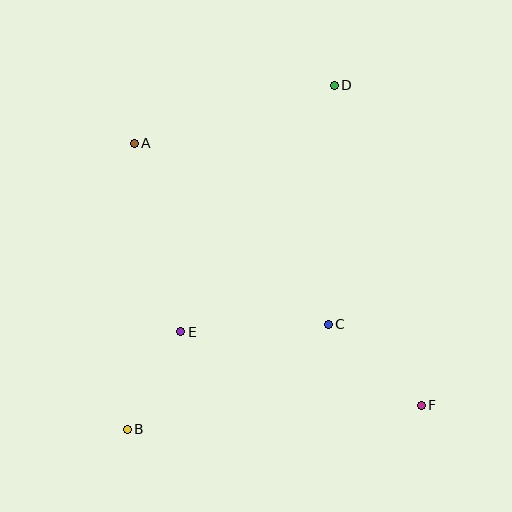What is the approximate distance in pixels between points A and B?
The distance between A and B is approximately 286 pixels.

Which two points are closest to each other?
Points B and E are closest to each other.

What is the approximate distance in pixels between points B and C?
The distance between B and C is approximately 227 pixels.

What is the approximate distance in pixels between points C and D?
The distance between C and D is approximately 239 pixels.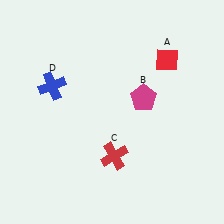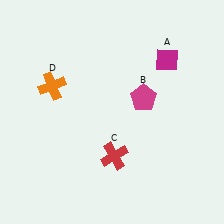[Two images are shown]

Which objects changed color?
A changed from red to magenta. D changed from blue to orange.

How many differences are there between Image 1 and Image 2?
There are 2 differences between the two images.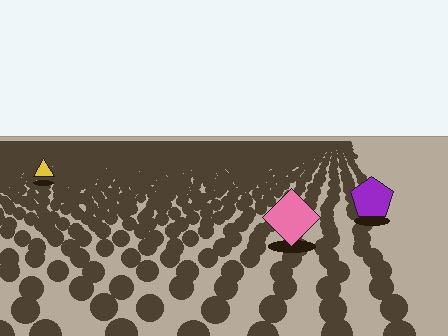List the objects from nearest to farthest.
From nearest to farthest: the pink diamond, the purple pentagon, the yellow triangle.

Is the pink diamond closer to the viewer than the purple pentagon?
Yes. The pink diamond is closer — you can tell from the texture gradient: the ground texture is coarser near it.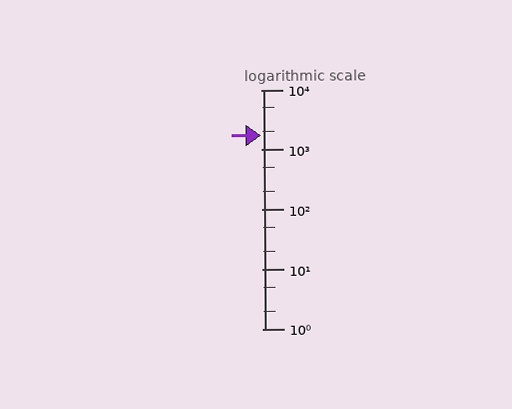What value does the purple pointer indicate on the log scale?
The pointer indicates approximately 1700.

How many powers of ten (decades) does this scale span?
The scale spans 4 decades, from 1 to 10000.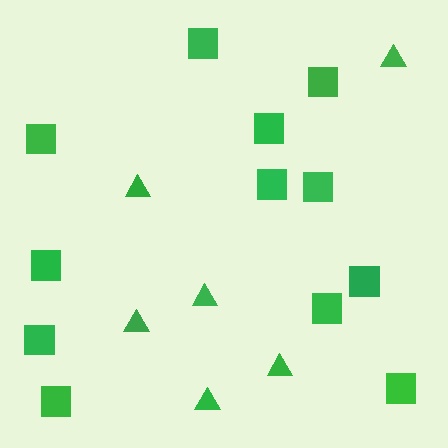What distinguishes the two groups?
There are 2 groups: one group of triangles (6) and one group of squares (12).